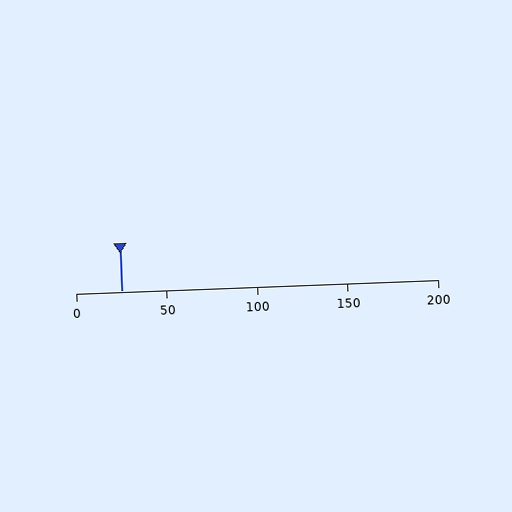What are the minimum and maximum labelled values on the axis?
The axis runs from 0 to 200.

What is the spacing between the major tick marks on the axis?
The major ticks are spaced 50 apart.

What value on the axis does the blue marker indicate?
The marker indicates approximately 25.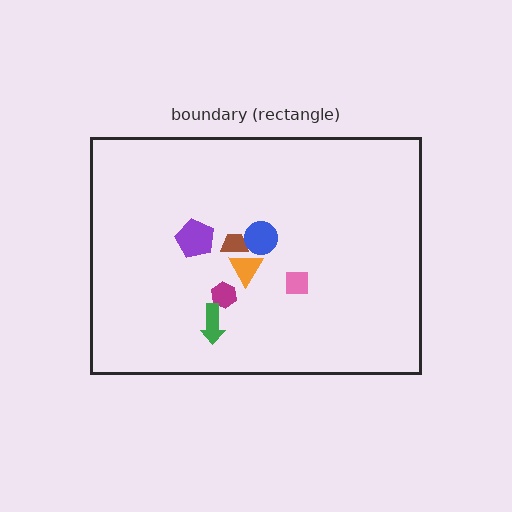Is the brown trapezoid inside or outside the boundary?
Inside.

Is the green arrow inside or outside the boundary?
Inside.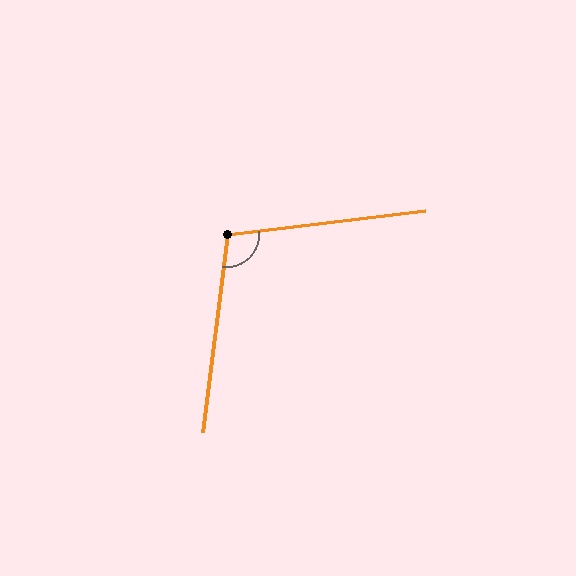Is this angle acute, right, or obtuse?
It is obtuse.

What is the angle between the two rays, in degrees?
Approximately 104 degrees.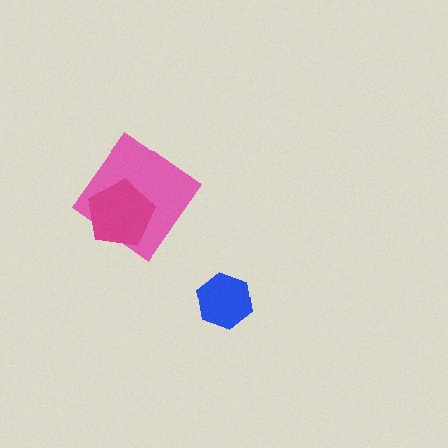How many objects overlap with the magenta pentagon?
1 object overlaps with the magenta pentagon.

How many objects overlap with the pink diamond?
1 object overlaps with the pink diamond.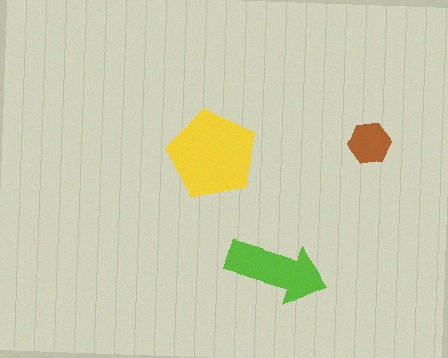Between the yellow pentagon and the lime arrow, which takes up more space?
The yellow pentagon.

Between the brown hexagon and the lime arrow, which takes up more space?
The lime arrow.